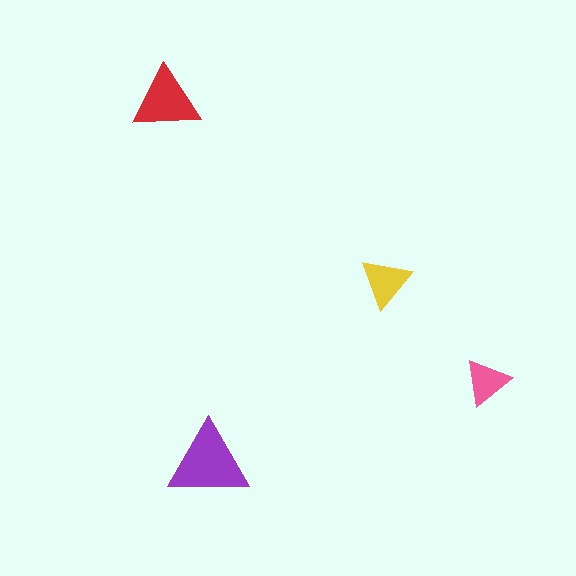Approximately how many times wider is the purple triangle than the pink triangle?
About 1.5 times wider.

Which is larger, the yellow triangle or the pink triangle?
The yellow one.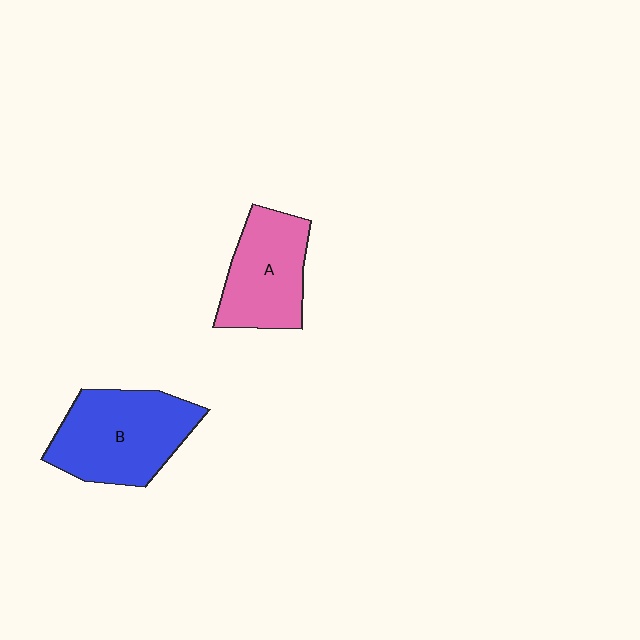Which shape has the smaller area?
Shape A (pink).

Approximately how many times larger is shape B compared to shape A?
Approximately 1.3 times.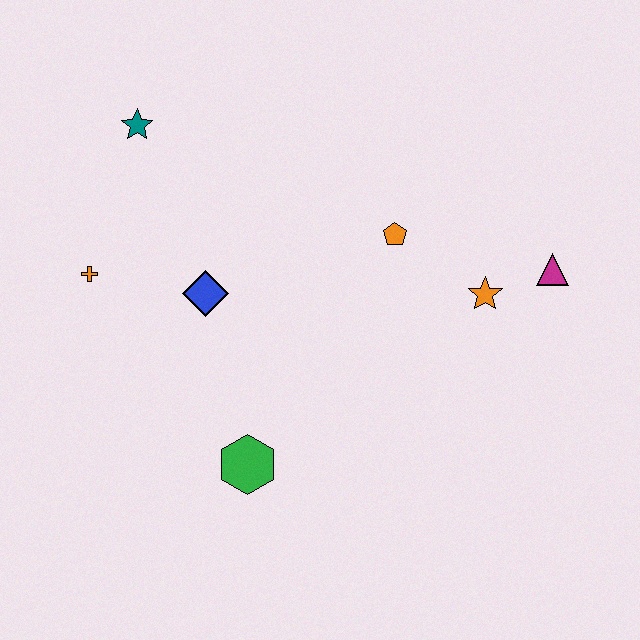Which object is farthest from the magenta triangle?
The orange cross is farthest from the magenta triangle.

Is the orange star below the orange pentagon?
Yes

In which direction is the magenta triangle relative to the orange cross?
The magenta triangle is to the right of the orange cross.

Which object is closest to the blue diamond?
The orange cross is closest to the blue diamond.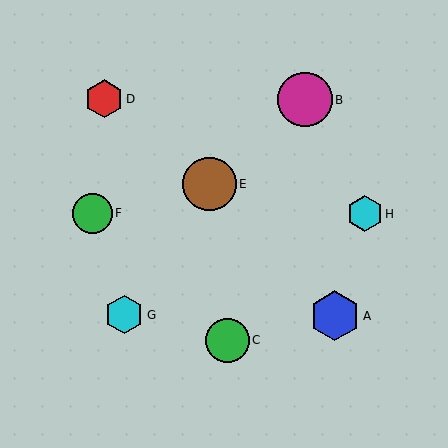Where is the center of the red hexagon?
The center of the red hexagon is at (104, 99).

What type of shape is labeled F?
Shape F is a green circle.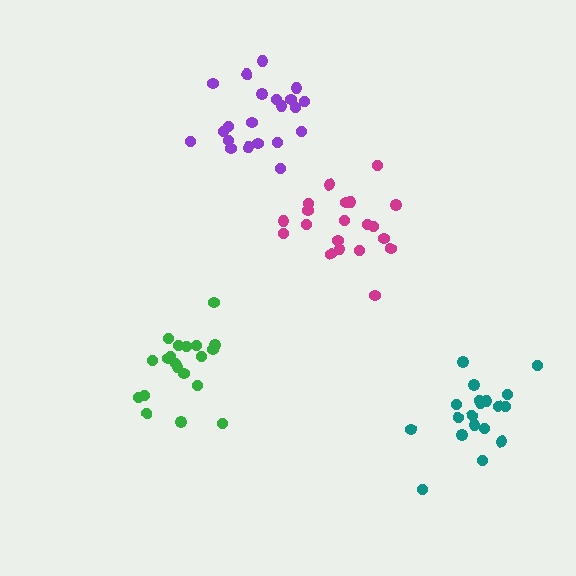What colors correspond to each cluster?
The clusters are colored: teal, purple, green, magenta.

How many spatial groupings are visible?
There are 4 spatial groupings.